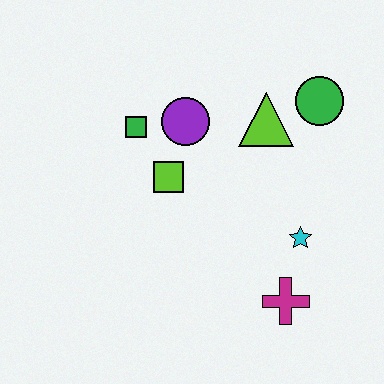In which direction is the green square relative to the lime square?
The green square is above the lime square.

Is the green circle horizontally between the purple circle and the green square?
No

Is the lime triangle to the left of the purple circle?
No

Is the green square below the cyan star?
No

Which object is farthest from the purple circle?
The magenta cross is farthest from the purple circle.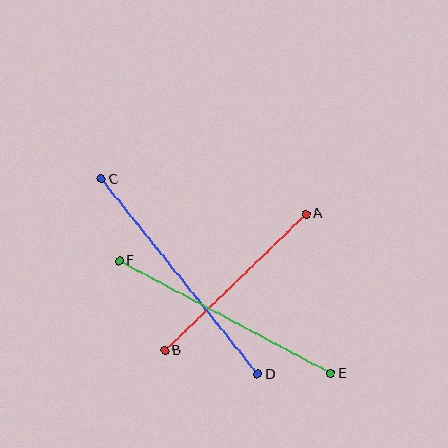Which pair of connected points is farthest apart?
Points C and D are farthest apart.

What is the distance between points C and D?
The distance is approximately 250 pixels.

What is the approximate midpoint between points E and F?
The midpoint is at approximately (225, 317) pixels.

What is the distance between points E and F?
The distance is approximately 240 pixels.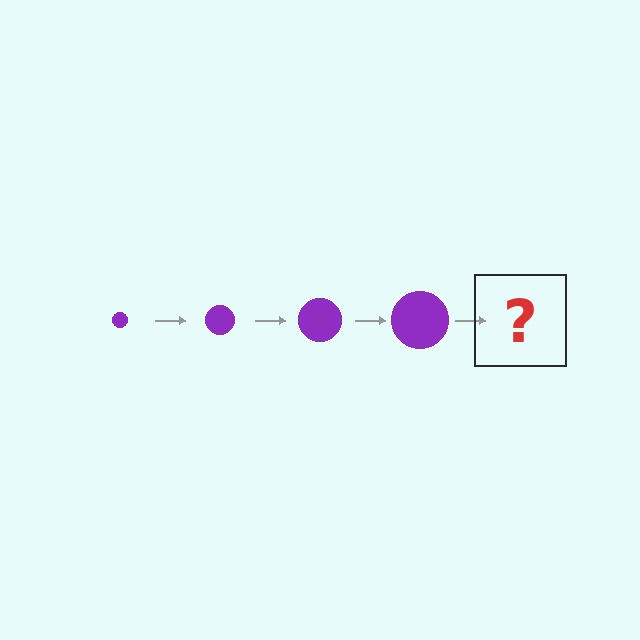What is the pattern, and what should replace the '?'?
The pattern is that the circle gets progressively larger each step. The '?' should be a purple circle, larger than the previous one.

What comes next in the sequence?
The next element should be a purple circle, larger than the previous one.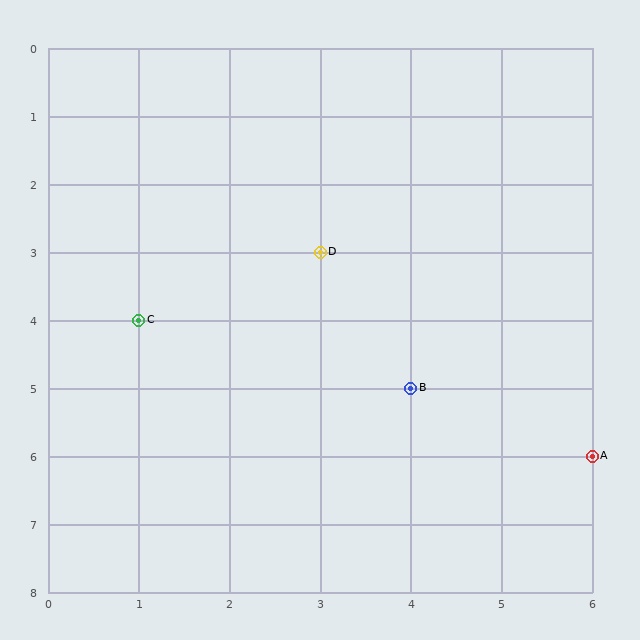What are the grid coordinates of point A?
Point A is at grid coordinates (6, 6).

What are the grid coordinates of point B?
Point B is at grid coordinates (4, 5).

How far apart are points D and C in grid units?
Points D and C are 2 columns and 1 row apart (about 2.2 grid units diagonally).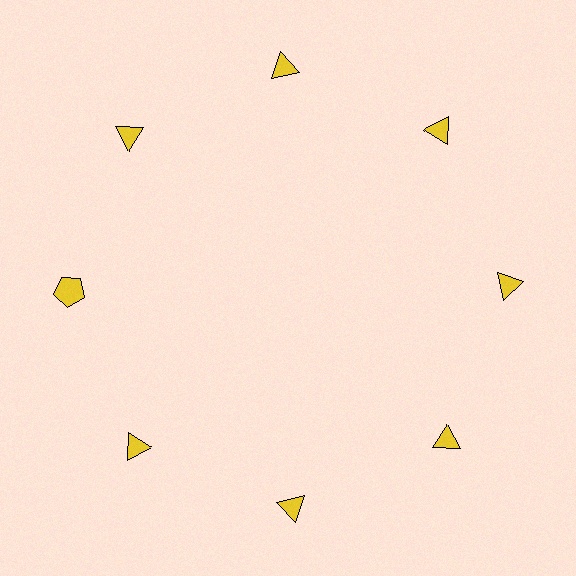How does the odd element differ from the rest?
It has a different shape: pentagon instead of triangle.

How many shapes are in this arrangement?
There are 8 shapes arranged in a ring pattern.